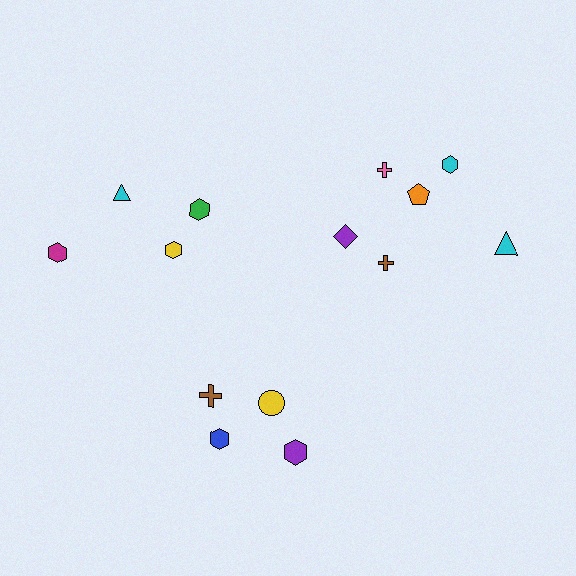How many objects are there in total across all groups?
There are 14 objects.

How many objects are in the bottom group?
There are 4 objects.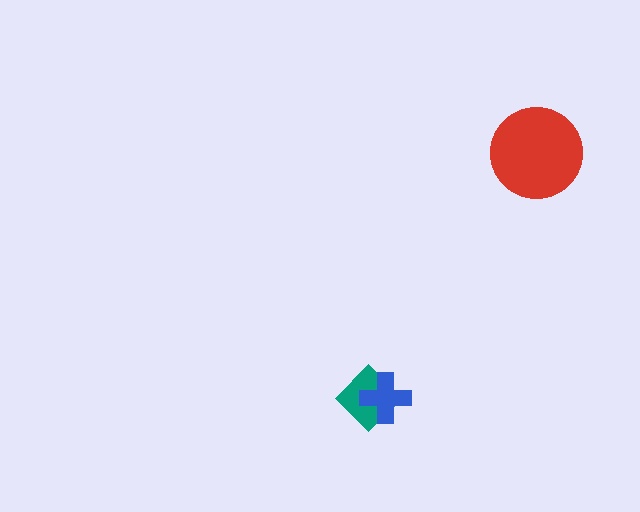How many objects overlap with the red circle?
0 objects overlap with the red circle.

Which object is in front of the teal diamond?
The blue cross is in front of the teal diamond.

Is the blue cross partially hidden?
No, no other shape covers it.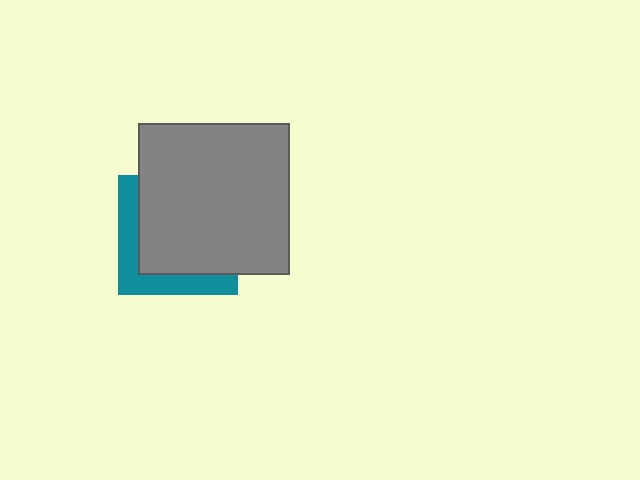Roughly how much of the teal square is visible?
A small part of it is visible (roughly 31%).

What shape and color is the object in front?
The object in front is a gray square.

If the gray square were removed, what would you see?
You would see the complete teal square.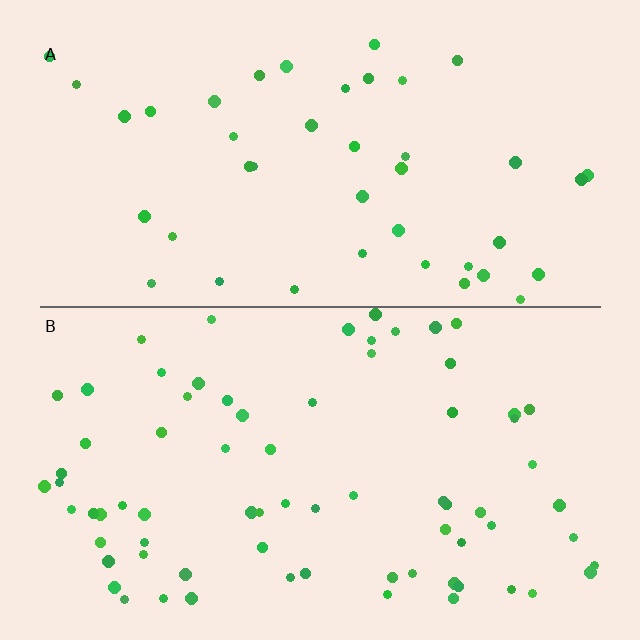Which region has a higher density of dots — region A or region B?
B (the bottom).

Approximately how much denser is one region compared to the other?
Approximately 1.7× — region B over region A.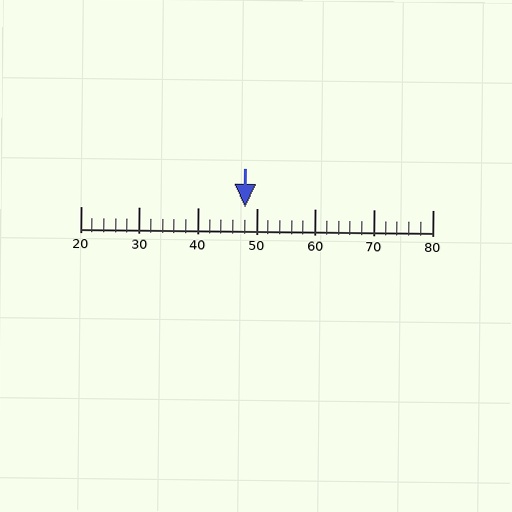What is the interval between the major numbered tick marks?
The major tick marks are spaced 10 units apart.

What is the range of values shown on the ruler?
The ruler shows values from 20 to 80.